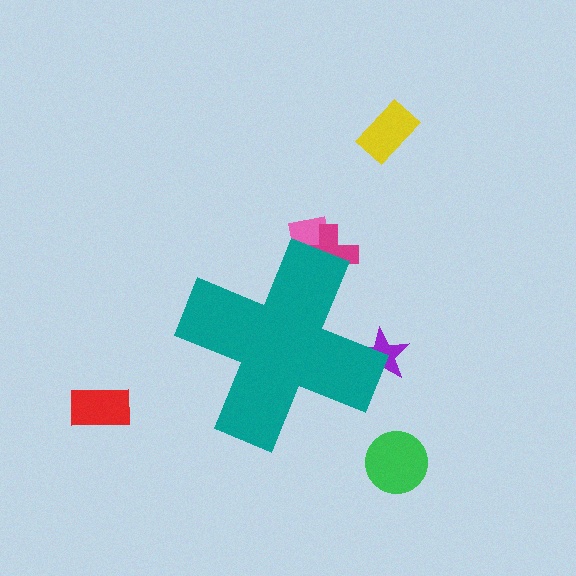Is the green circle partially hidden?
No, the green circle is fully visible.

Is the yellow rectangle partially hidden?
No, the yellow rectangle is fully visible.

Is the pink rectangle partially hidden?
Yes, the pink rectangle is partially hidden behind the teal cross.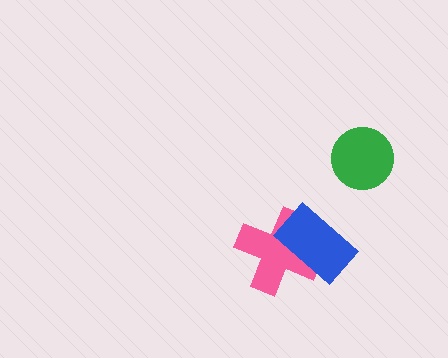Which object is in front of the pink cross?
The blue rectangle is in front of the pink cross.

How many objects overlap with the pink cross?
1 object overlaps with the pink cross.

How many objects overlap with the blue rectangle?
1 object overlaps with the blue rectangle.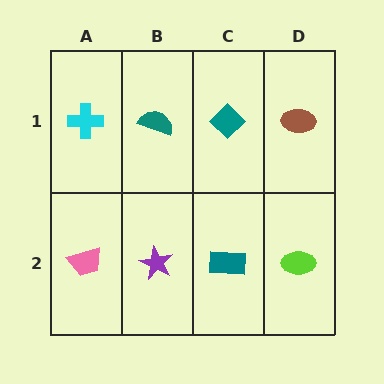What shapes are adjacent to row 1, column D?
A lime ellipse (row 2, column D), a teal diamond (row 1, column C).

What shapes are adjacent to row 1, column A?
A pink trapezoid (row 2, column A), a teal semicircle (row 1, column B).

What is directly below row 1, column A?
A pink trapezoid.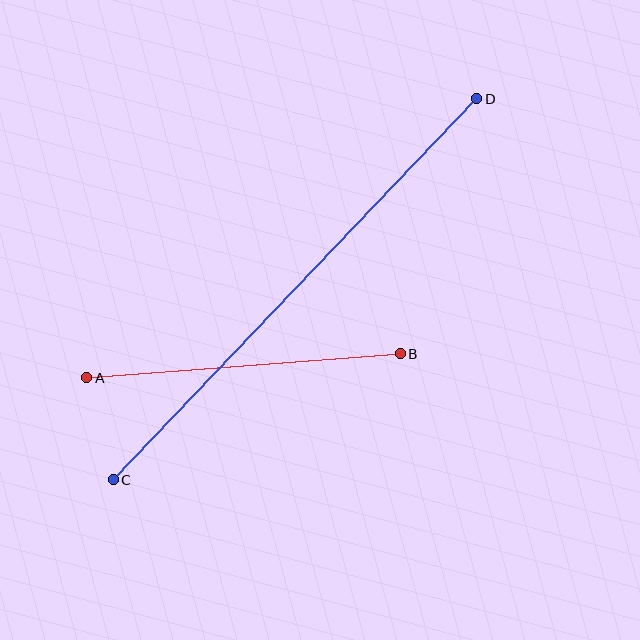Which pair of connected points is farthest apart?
Points C and D are farthest apart.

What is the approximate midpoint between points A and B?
The midpoint is at approximately (244, 366) pixels.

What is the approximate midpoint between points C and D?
The midpoint is at approximately (295, 289) pixels.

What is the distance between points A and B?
The distance is approximately 314 pixels.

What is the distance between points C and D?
The distance is approximately 527 pixels.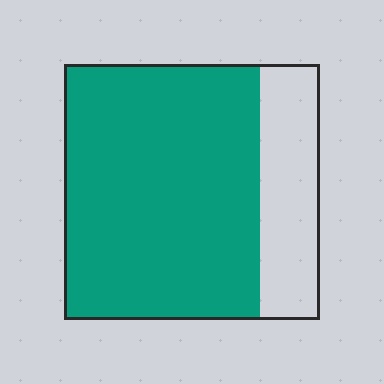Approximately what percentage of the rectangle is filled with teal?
Approximately 75%.